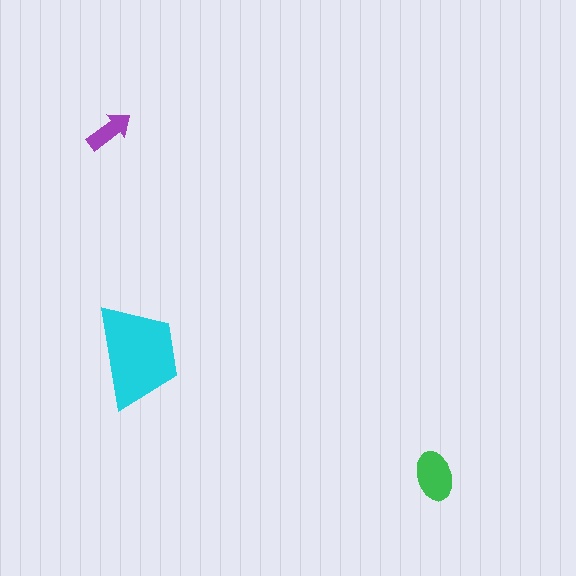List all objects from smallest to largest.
The purple arrow, the green ellipse, the cyan trapezoid.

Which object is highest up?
The purple arrow is topmost.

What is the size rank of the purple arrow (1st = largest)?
3rd.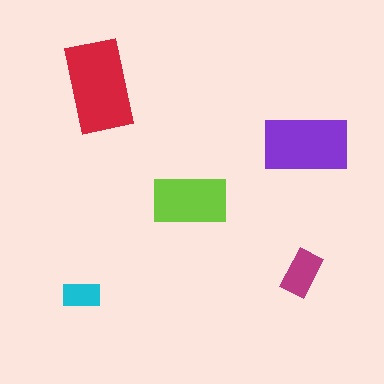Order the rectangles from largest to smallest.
the red one, the purple one, the lime one, the magenta one, the cyan one.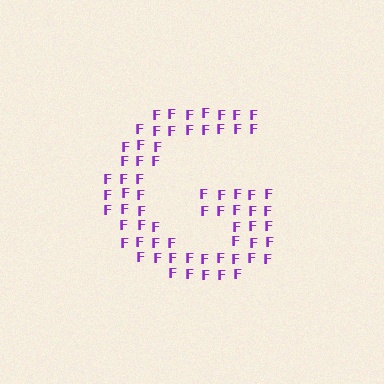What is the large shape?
The large shape is the letter G.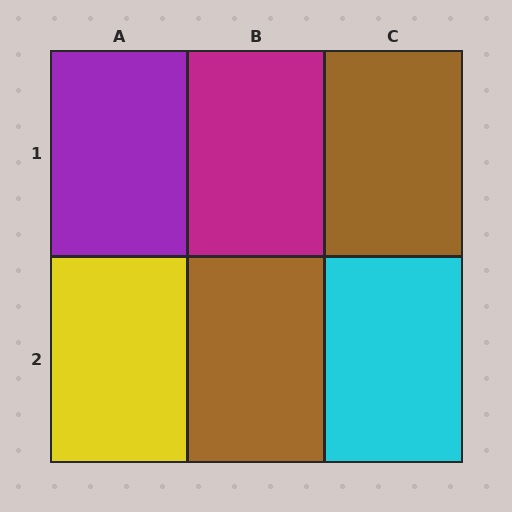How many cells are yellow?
1 cell is yellow.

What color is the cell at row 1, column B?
Magenta.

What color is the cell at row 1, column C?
Brown.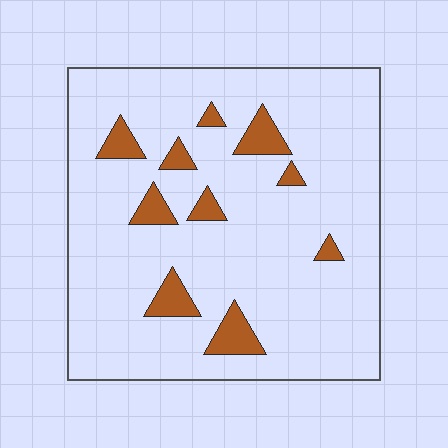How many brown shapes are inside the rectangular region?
10.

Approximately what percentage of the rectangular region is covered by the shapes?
Approximately 10%.